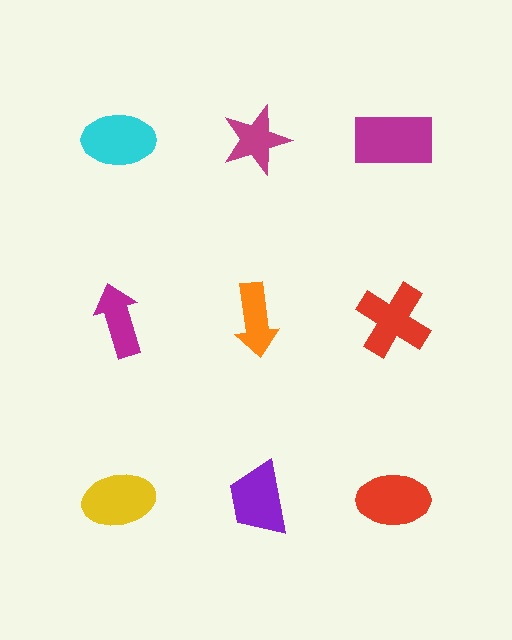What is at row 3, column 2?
A purple trapezoid.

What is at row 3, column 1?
A yellow ellipse.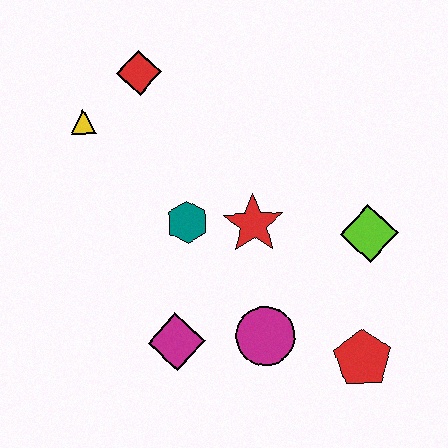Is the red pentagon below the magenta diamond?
Yes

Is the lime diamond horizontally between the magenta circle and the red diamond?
No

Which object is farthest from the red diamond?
The red pentagon is farthest from the red diamond.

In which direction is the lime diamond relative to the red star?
The lime diamond is to the right of the red star.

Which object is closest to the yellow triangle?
The red diamond is closest to the yellow triangle.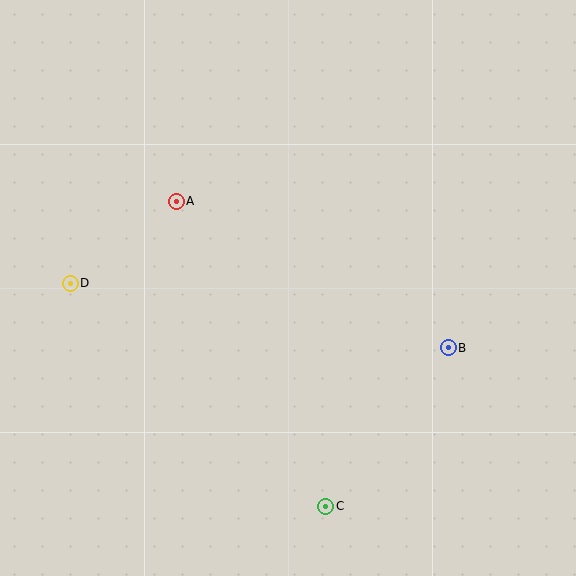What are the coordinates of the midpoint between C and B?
The midpoint between C and B is at (387, 427).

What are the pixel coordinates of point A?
Point A is at (176, 201).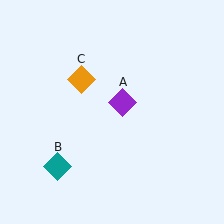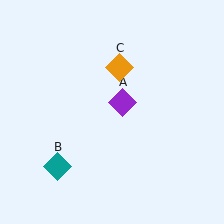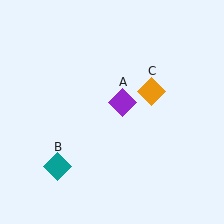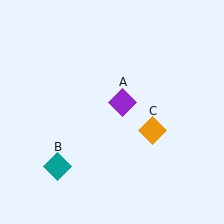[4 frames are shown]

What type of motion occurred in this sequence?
The orange diamond (object C) rotated clockwise around the center of the scene.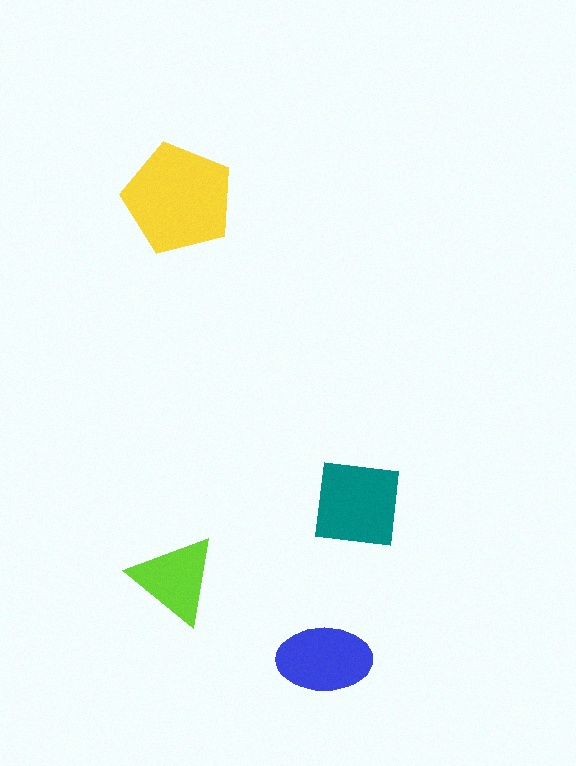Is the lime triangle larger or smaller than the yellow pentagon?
Smaller.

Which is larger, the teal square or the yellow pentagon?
The yellow pentagon.